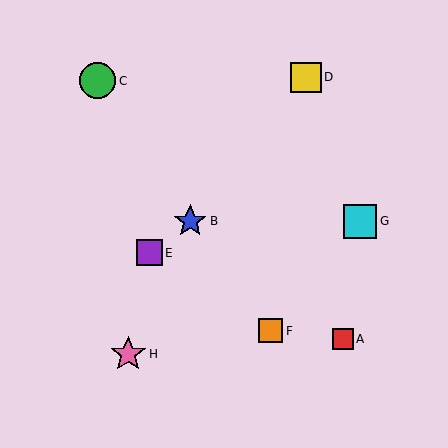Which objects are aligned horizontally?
Objects B, G are aligned horizontally.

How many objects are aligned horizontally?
2 objects (B, G) are aligned horizontally.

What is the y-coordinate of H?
Object H is at y≈354.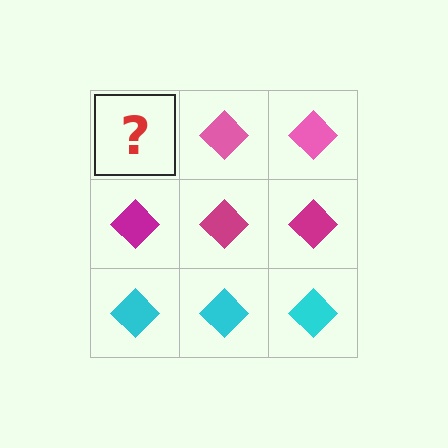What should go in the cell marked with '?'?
The missing cell should contain a pink diamond.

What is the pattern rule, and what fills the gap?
The rule is that each row has a consistent color. The gap should be filled with a pink diamond.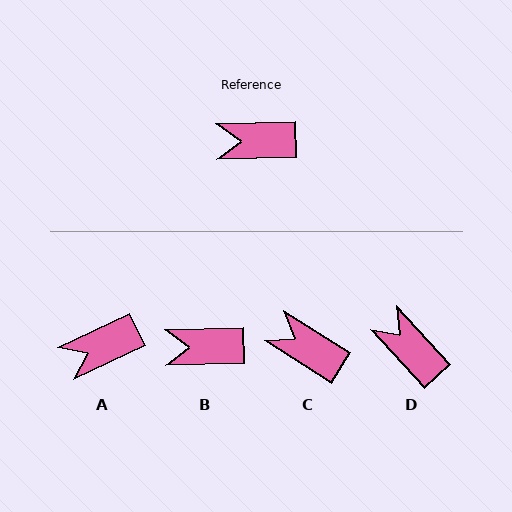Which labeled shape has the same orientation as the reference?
B.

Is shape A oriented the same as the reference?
No, it is off by about 24 degrees.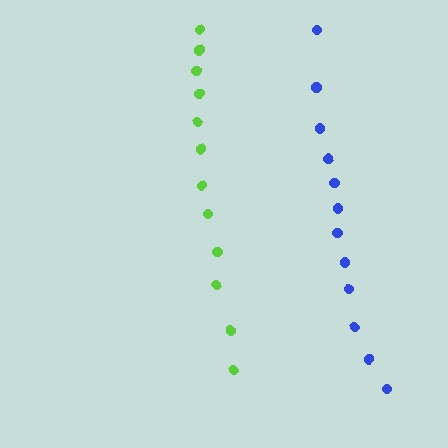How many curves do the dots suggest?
There are 2 distinct paths.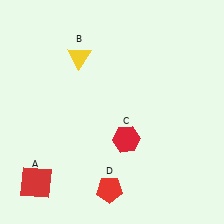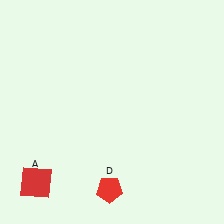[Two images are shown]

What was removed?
The red hexagon (C), the yellow triangle (B) were removed in Image 2.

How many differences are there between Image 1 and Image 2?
There are 2 differences between the two images.